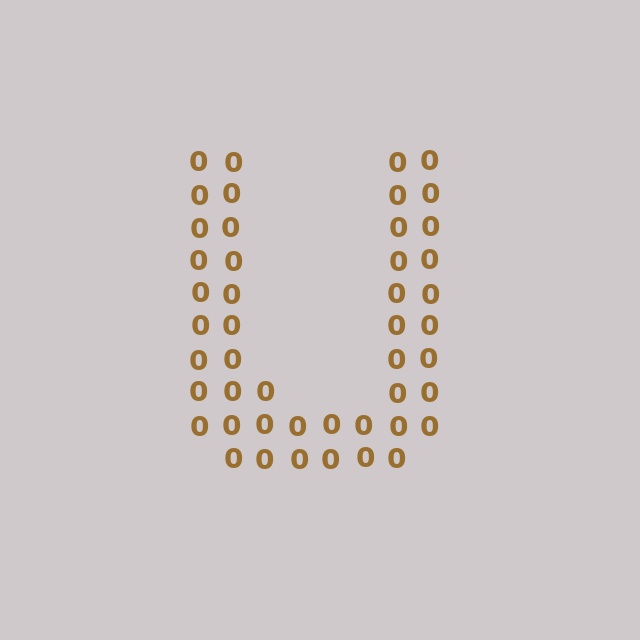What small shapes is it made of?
It is made of small digit 0's.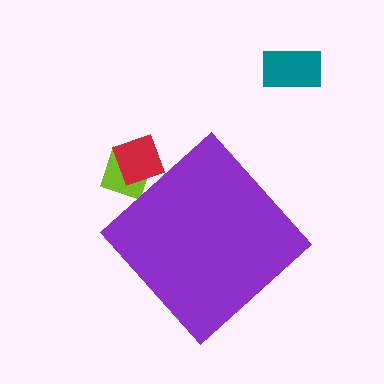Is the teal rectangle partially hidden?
No, the teal rectangle is fully visible.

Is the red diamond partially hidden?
Yes, the red diamond is partially hidden behind the purple diamond.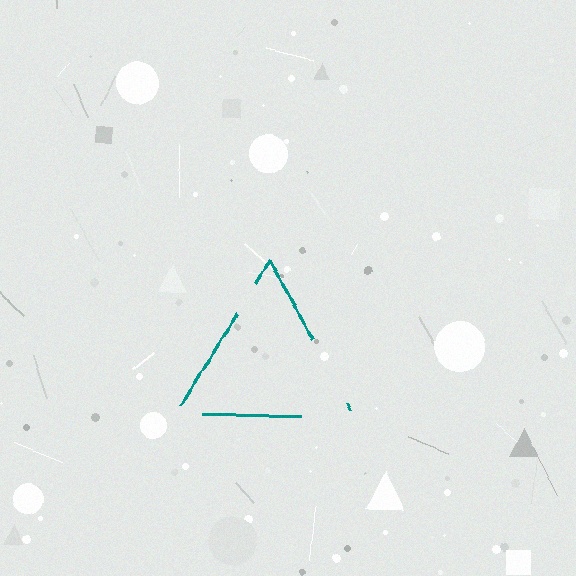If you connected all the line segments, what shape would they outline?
They would outline a triangle.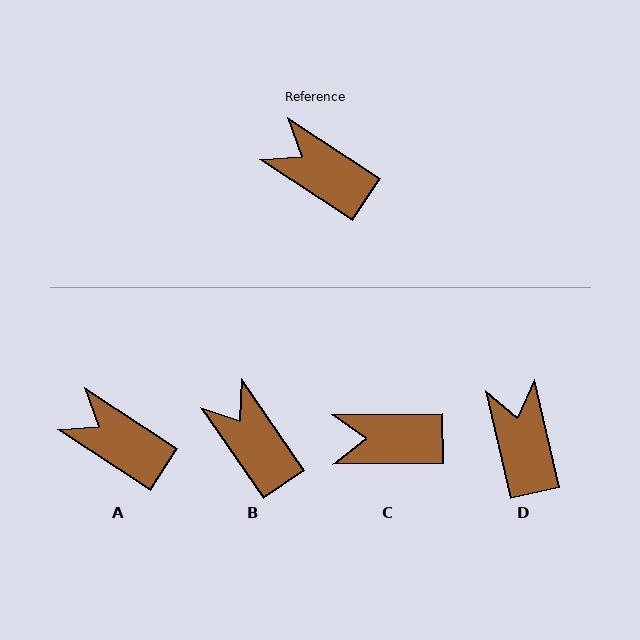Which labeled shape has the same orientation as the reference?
A.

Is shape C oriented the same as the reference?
No, it is off by about 34 degrees.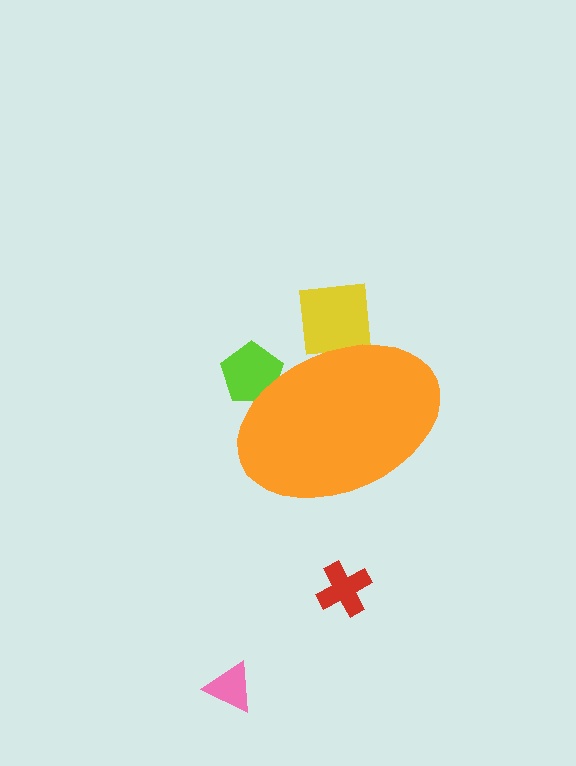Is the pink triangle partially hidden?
No, the pink triangle is fully visible.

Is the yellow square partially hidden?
Yes, the yellow square is partially hidden behind the orange ellipse.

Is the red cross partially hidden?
No, the red cross is fully visible.